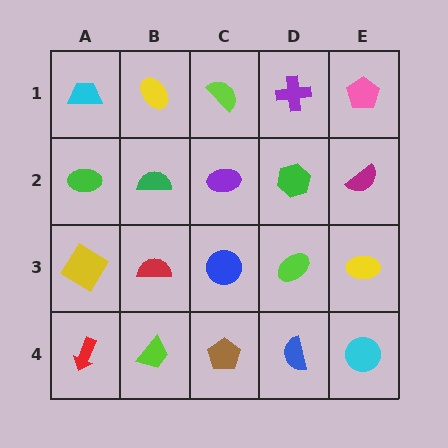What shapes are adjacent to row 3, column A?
A green ellipse (row 2, column A), a red arrow (row 4, column A), a red semicircle (row 3, column B).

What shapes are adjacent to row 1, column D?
A green hexagon (row 2, column D), a lime semicircle (row 1, column C), a pink pentagon (row 1, column E).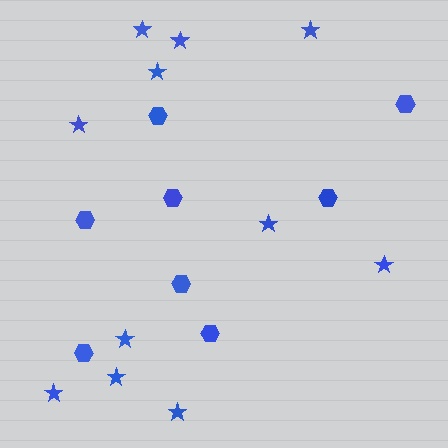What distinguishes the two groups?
There are 2 groups: one group of stars (11) and one group of hexagons (8).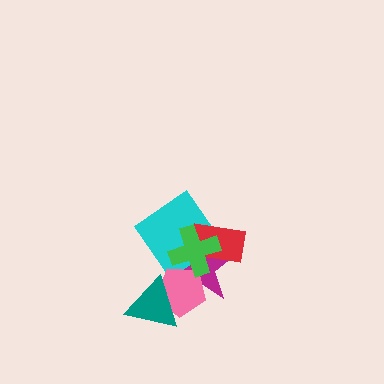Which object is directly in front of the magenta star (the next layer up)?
The cyan diamond is directly in front of the magenta star.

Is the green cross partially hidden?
No, no other shape covers it.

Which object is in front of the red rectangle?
The green cross is in front of the red rectangle.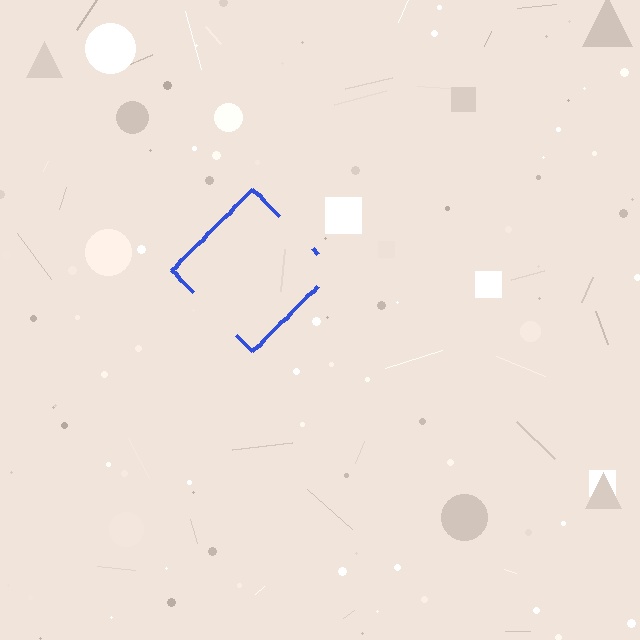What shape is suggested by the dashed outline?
The dashed outline suggests a diamond.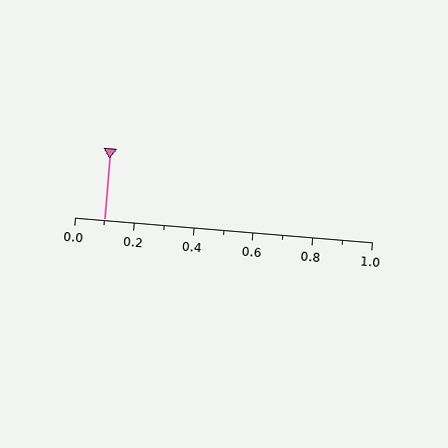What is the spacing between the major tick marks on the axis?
The major ticks are spaced 0.2 apart.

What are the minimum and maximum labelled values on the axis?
The axis runs from 0.0 to 1.0.